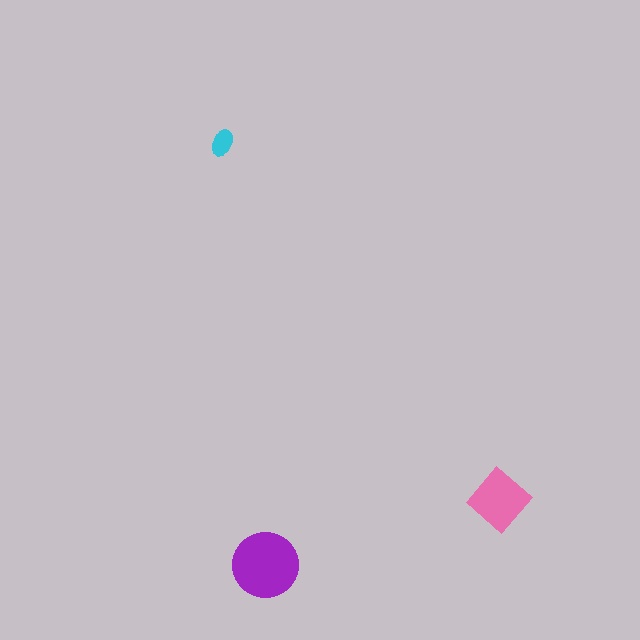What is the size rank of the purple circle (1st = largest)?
1st.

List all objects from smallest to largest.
The cyan ellipse, the pink diamond, the purple circle.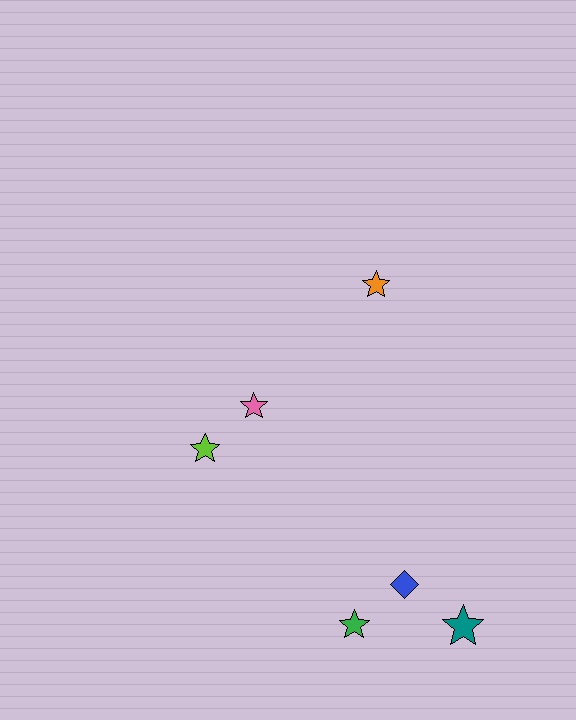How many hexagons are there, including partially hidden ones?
There are no hexagons.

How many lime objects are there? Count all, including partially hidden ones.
There is 1 lime object.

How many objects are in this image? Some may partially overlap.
There are 6 objects.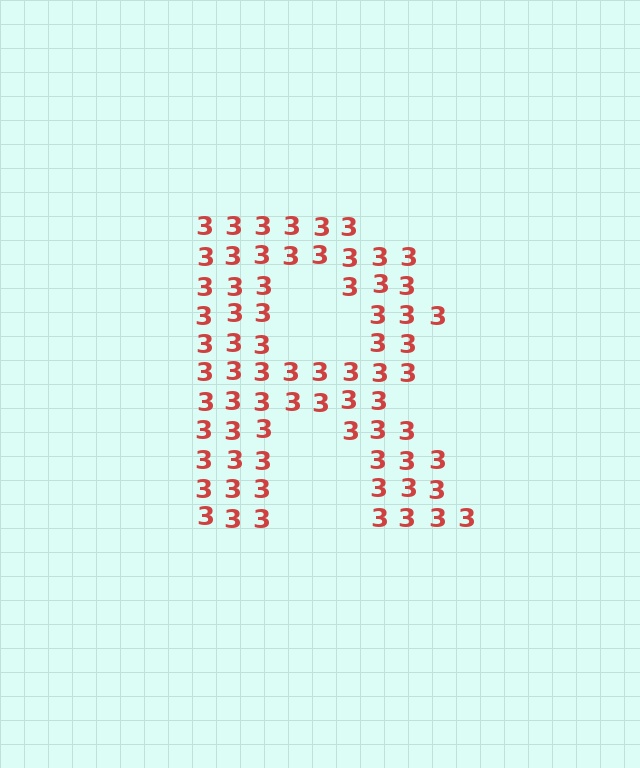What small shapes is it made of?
It is made of small digit 3's.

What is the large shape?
The large shape is the letter R.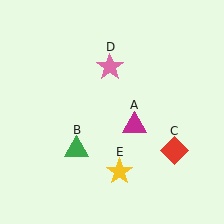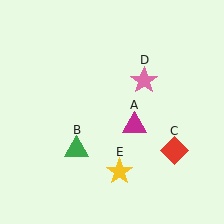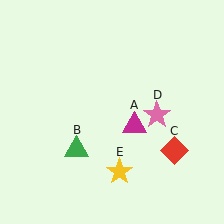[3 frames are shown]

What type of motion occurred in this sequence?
The pink star (object D) rotated clockwise around the center of the scene.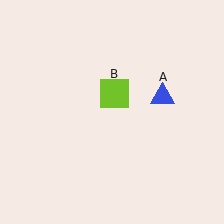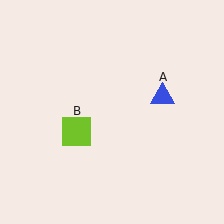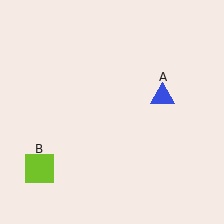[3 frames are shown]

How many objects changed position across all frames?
1 object changed position: lime square (object B).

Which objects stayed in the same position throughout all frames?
Blue triangle (object A) remained stationary.